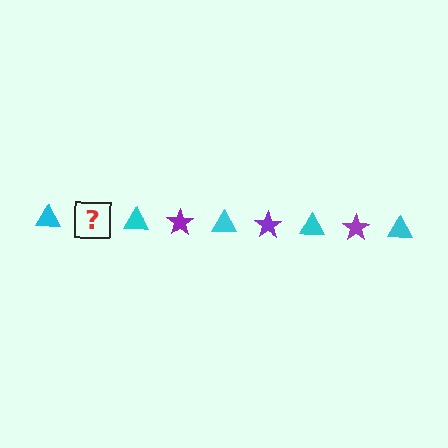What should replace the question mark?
The question mark should be replaced with a purple star.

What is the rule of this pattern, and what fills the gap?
The rule is that the pattern alternates between cyan triangle and purple star. The gap should be filled with a purple star.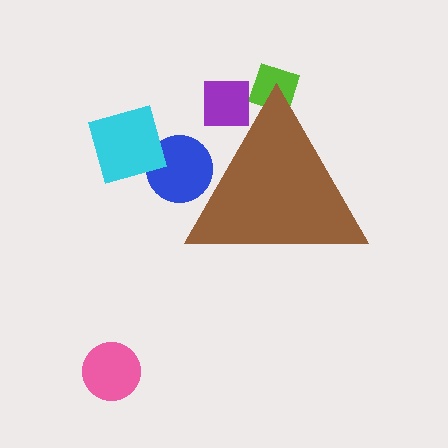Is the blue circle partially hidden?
Yes, the blue circle is partially hidden behind the brown triangle.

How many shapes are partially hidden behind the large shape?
3 shapes are partially hidden.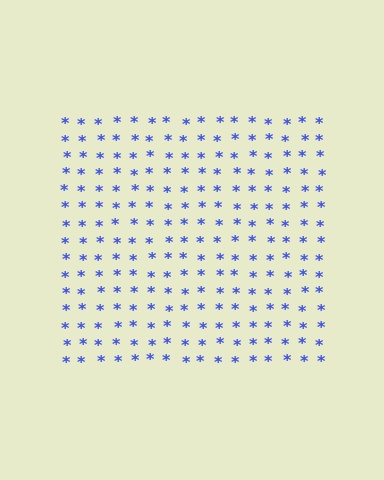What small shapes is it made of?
It is made of small asterisks.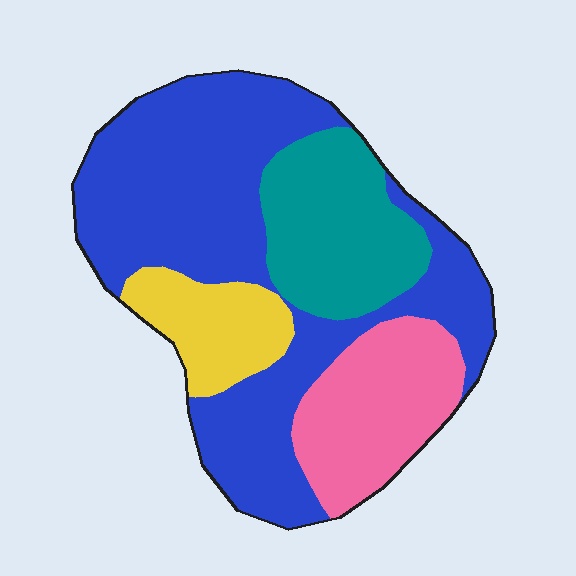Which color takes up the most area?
Blue, at roughly 50%.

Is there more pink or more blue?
Blue.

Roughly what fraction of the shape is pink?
Pink takes up about one sixth (1/6) of the shape.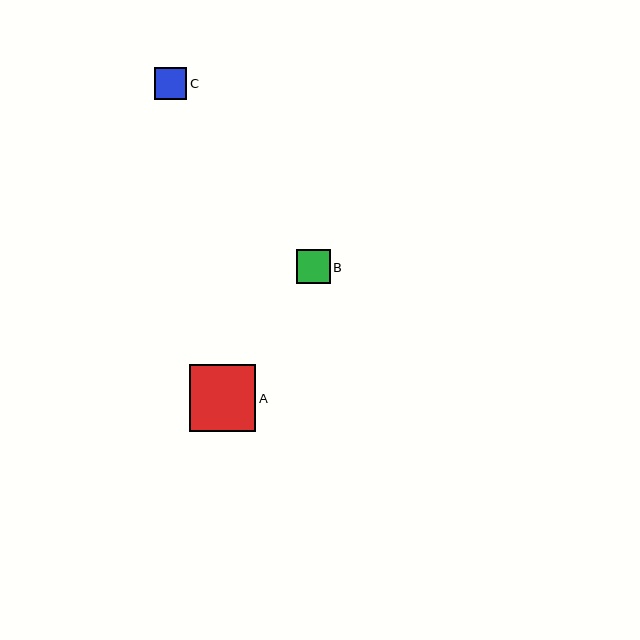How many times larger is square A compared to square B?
Square A is approximately 2.0 times the size of square B.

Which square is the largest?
Square A is the largest with a size of approximately 67 pixels.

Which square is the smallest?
Square C is the smallest with a size of approximately 32 pixels.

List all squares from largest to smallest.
From largest to smallest: A, B, C.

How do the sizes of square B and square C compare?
Square B and square C are approximately the same size.